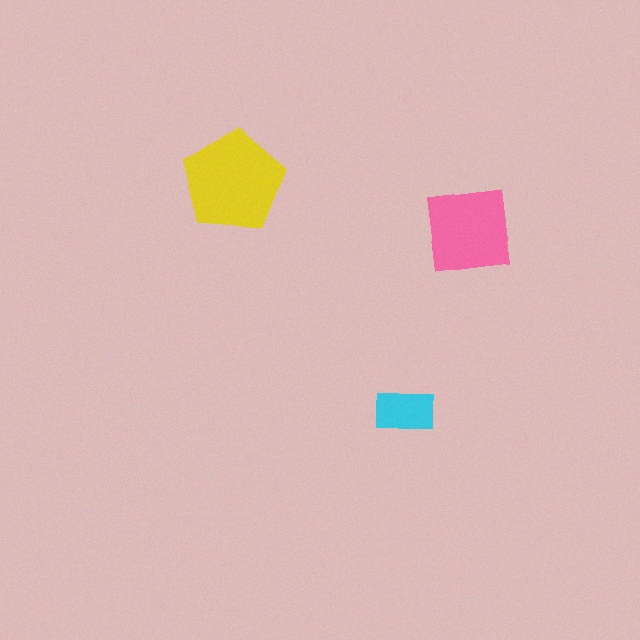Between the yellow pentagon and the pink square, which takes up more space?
The yellow pentagon.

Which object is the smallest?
The cyan rectangle.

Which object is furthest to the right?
The pink square is rightmost.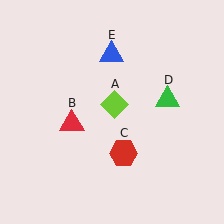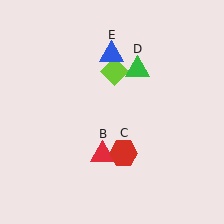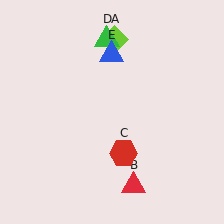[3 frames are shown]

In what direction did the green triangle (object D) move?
The green triangle (object D) moved up and to the left.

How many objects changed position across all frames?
3 objects changed position: lime diamond (object A), red triangle (object B), green triangle (object D).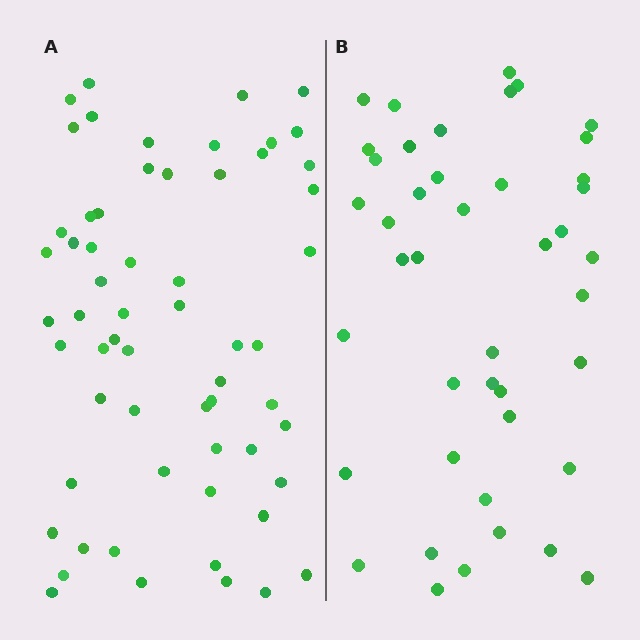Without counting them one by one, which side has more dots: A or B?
Region A (the left region) has more dots.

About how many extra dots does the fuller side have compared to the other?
Region A has approximately 15 more dots than region B.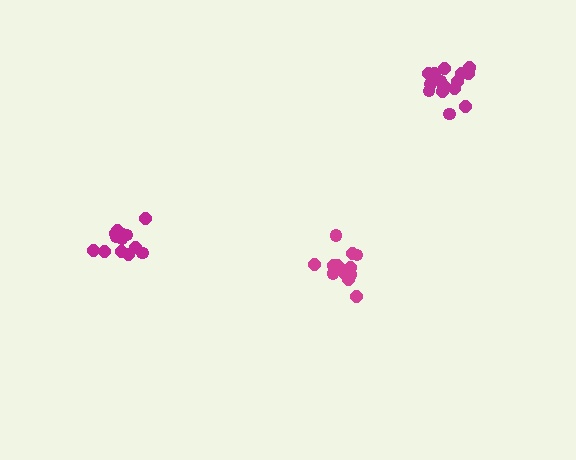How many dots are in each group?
Group 1: 14 dots, Group 2: 15 dots, Group 3: 13 dots (42 total).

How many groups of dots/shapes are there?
There are 3 groups.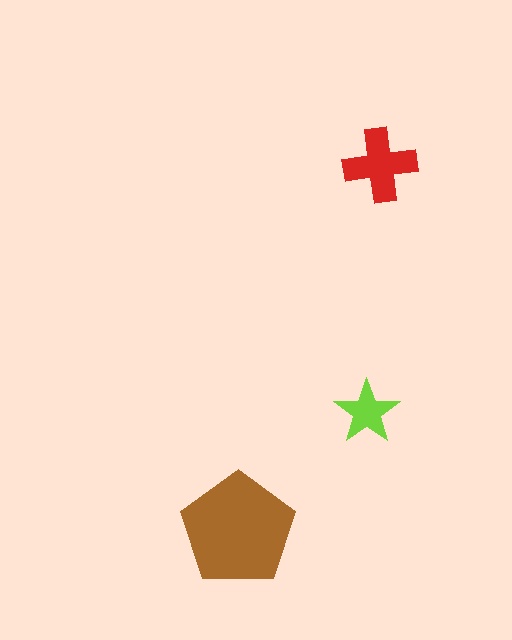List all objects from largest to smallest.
The brown pentagon, the red cross, the lime star.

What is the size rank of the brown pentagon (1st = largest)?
1st.